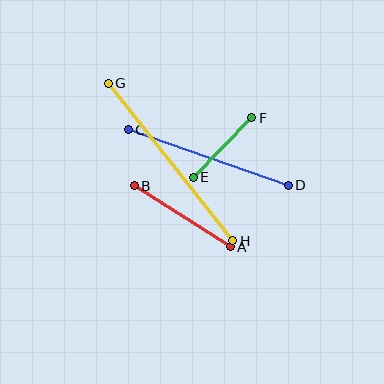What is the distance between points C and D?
The distance is approximately 169 pixels.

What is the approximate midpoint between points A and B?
The midpoint is at approximately (182, 216) pixels.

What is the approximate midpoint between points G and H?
The midpoint is at approximately (171, 162) pixels.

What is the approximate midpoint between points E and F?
The midpoint is at approximately (222, 148) pixels.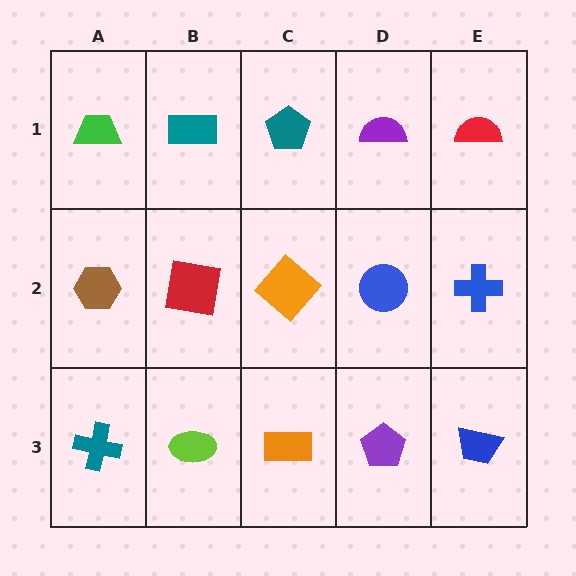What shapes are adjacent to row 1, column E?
A blue cross (row 2, column E), a purple semicircle (row 1, column D).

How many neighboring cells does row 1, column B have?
3.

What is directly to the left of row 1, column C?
A teal rectangle.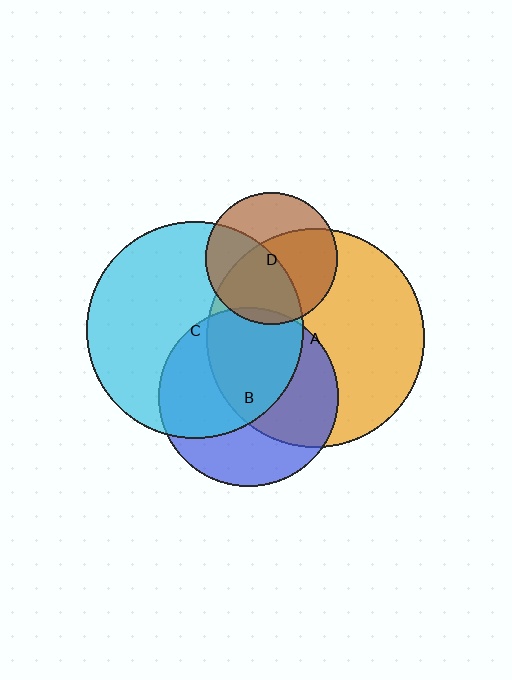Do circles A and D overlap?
Yes.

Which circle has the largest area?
Circle A (orange).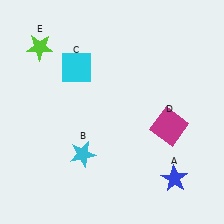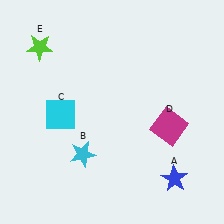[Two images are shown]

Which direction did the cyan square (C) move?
The cyan square (C) moved down.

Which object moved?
The cyan square (C) moved down.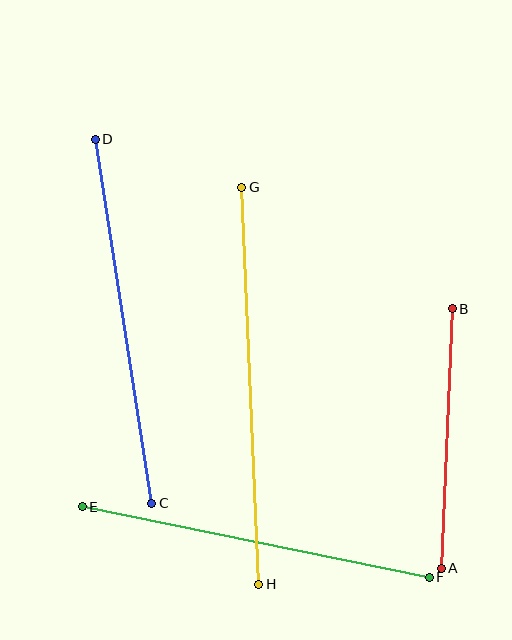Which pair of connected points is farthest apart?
Points G and H are farthest apart.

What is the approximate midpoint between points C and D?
The midpoint is at approximately (123, 321) pixels.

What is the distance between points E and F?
The distance is approximately 354 pixels.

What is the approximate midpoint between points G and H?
The midpoint is at approximately (250, 386) pixels.